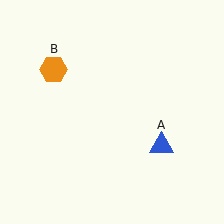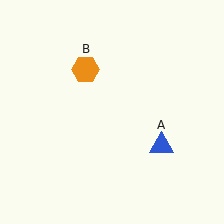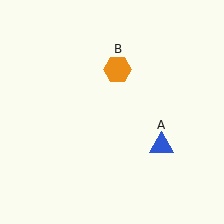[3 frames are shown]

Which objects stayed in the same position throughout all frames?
Blue triangle (object A) remained stationary.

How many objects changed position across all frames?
1 object changed position: orange hexagon (object B).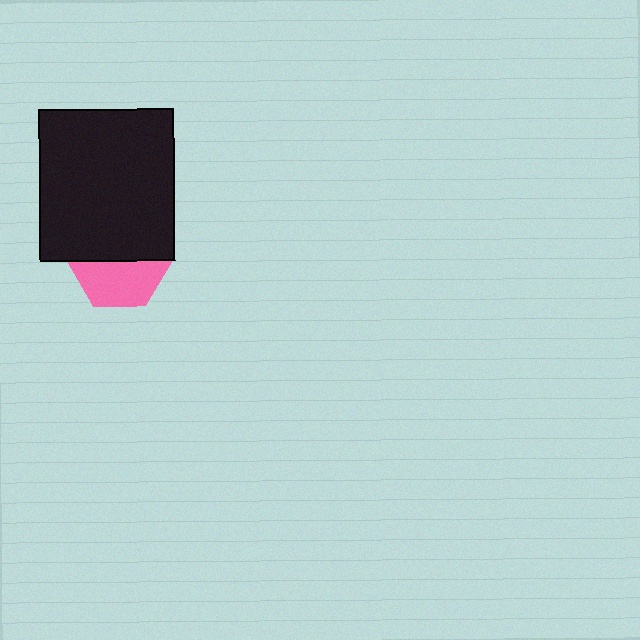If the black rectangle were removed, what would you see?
You would see the complete pink hexagon.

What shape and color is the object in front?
The object in front is a black rectangle.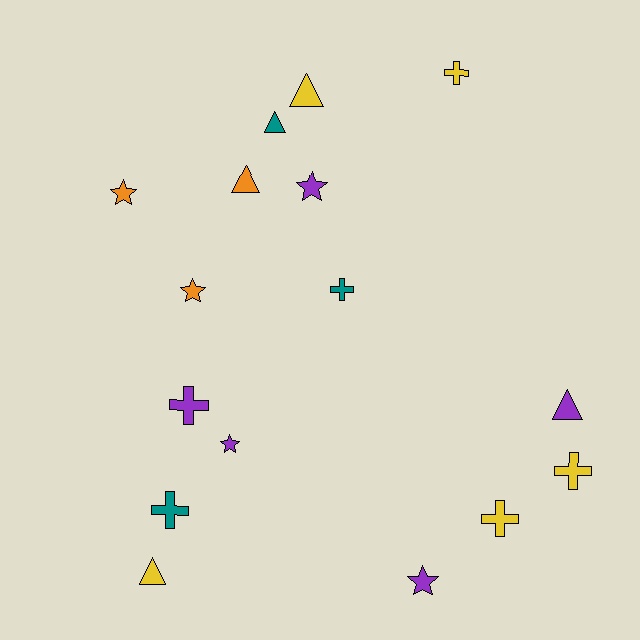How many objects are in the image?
There are 16 objects.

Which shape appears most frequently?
Cross, with 6 objects.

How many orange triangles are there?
There is 1 orange triangle.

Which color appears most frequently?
Yellow, with 5 objects.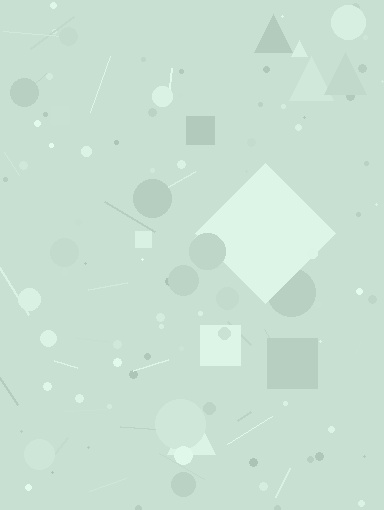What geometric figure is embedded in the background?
A diamond is embedded in the background.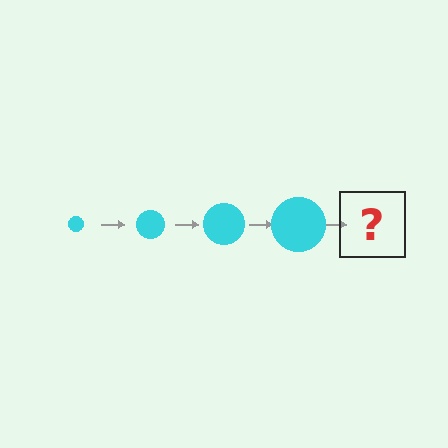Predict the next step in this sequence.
The next step is a cyan circle, larger than the previous one.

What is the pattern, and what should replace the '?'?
The pattern is that the circle gets progressively larger each step. The '?' should be a cyan circle, larger than the previous one.